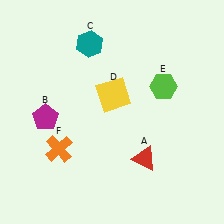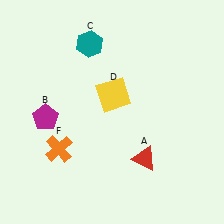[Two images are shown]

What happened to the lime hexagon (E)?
The lime hexagon (E) was removed in Image 2. It was in the top-right area of Image 1.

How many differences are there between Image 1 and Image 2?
There is 1 difference between the two images.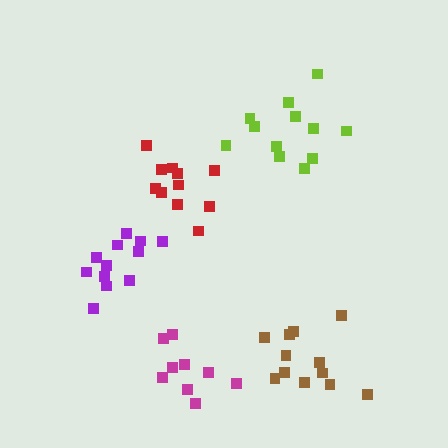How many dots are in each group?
Group 1: 9 dots, Group 2: 11 dots, Group 3: 12 dots, Group 4: 12 dots, Group 5: 12 dots (56 total).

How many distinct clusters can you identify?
There are 5 distinct clusters.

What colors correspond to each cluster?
The clusters are colored: magenta, red, brown, lime, purple.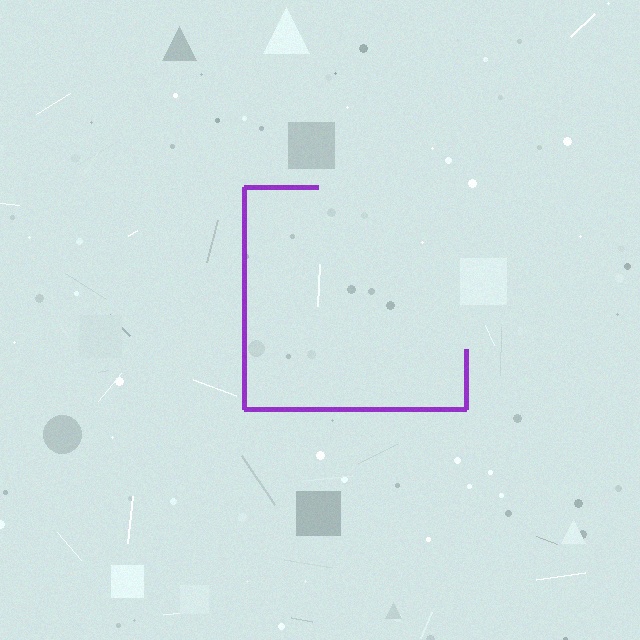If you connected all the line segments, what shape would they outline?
They would outline a square.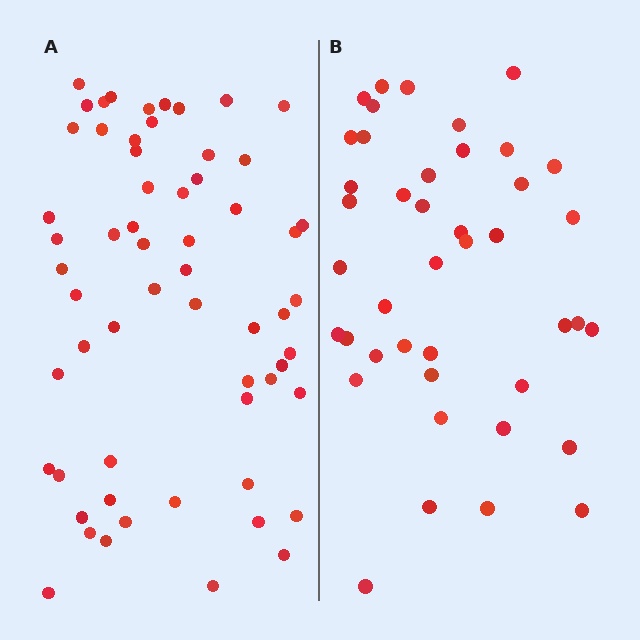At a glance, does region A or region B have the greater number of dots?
Region A (the left region) has more dots.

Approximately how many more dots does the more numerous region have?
Region A has approximately 20 more dots than region B.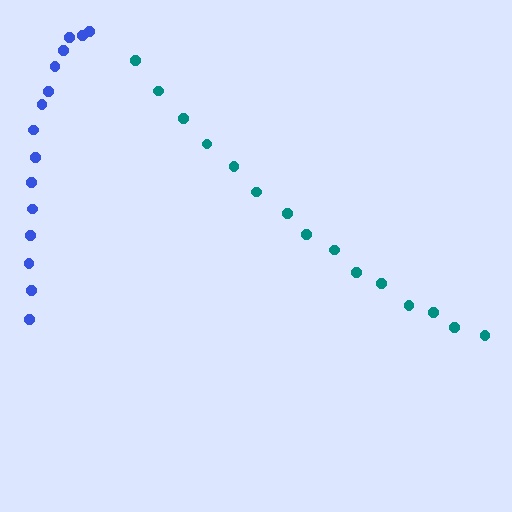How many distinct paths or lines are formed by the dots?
There are 2 distinct paths.